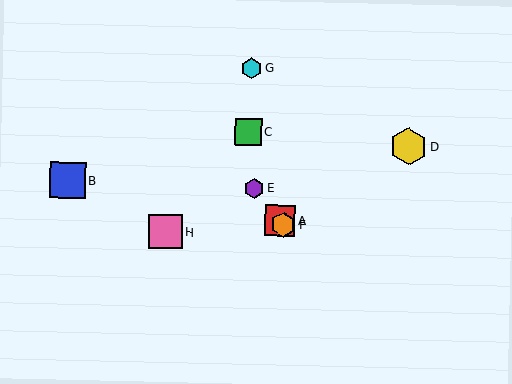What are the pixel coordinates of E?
Object E is at (254, 188).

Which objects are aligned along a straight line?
Objects A, E, F are aligned along a straight line.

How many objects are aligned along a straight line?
3 objects (A, E, F) are aligned along a straight line.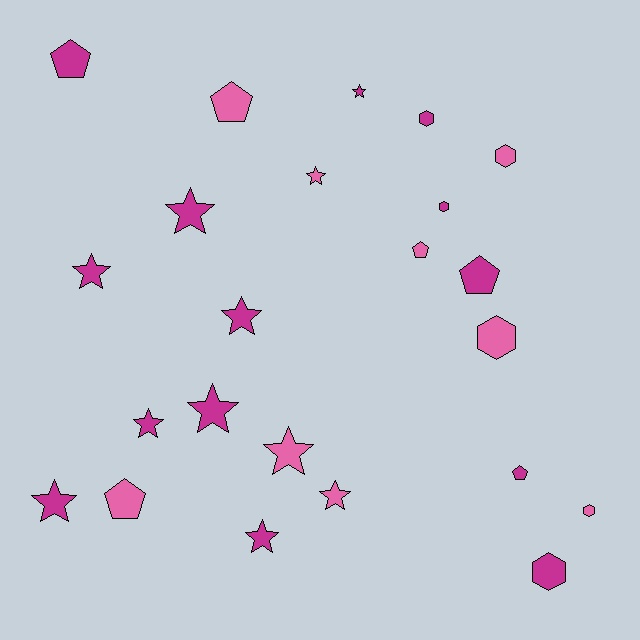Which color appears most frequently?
Magenta, with 14 objects.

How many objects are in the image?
There are 23 objects.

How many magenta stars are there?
There are 8 magenta stars.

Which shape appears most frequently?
Star, with 11 objects.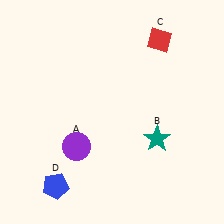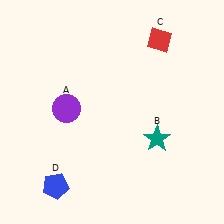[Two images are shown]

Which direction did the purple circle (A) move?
The purple circle (A) moved up.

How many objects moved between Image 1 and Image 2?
1 object moved between the two images.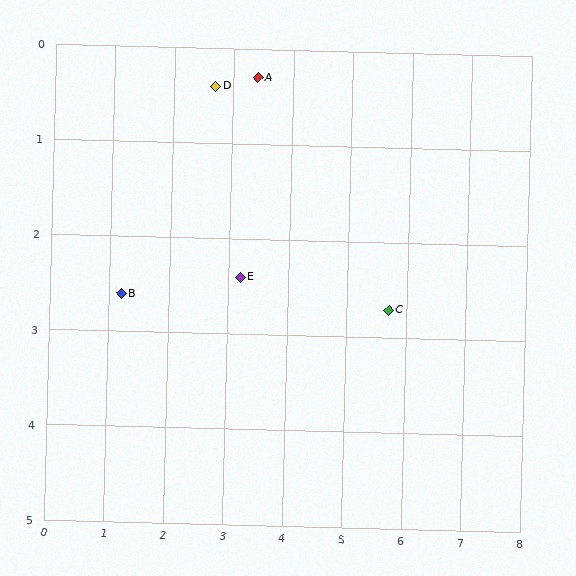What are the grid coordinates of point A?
Point A is at approximately (3.4, 0.3).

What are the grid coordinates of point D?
Point D is at approximately (2.7, 0.4).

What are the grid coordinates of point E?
Point E is at approximately (3.2, 2.4).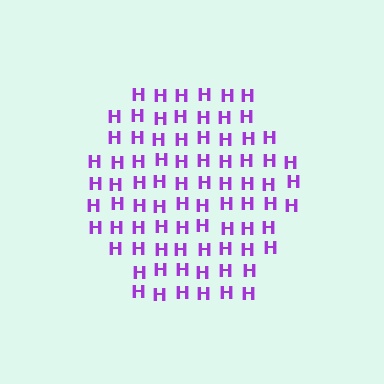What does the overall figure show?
The overall figure shows a hexagon.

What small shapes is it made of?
It is made of small letter H's.